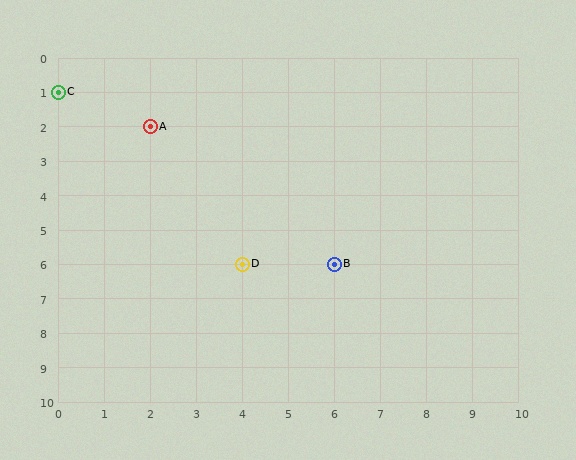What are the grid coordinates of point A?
Point A is at grid coordinates (2, 2).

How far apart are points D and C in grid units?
Points D and C are 4 columns and 5 rows apart (about 6.4 grid units diagonally).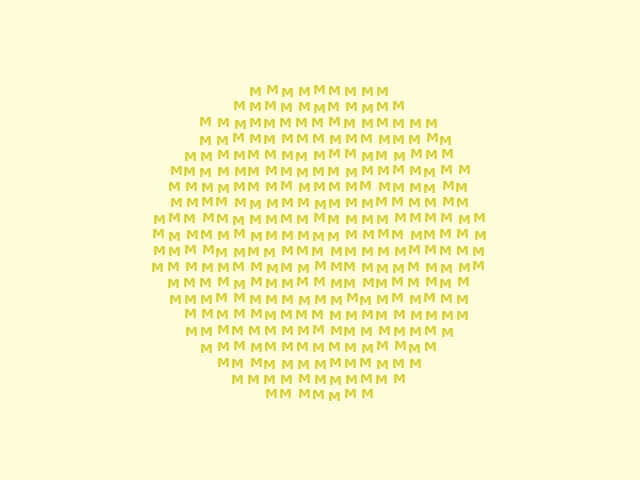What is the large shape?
The large shape is a circle.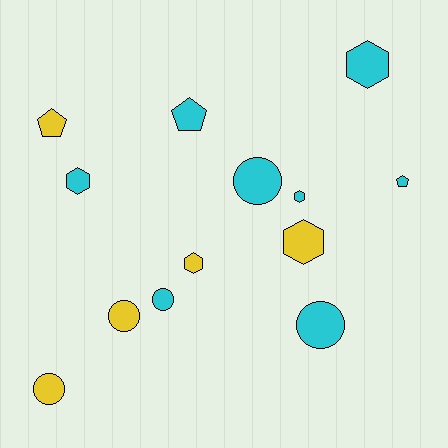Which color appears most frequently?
Cyan, with 8 objects.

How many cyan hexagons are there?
There are 3 cyan hexagons.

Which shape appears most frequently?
Circle, with 5 objects.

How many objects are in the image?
There are 13 objects.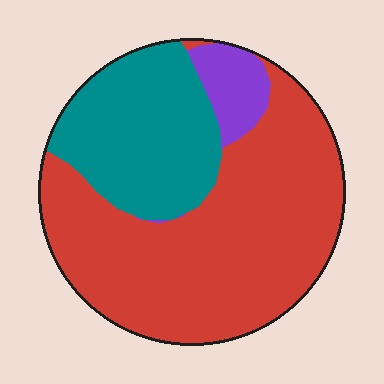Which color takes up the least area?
Purple, at roughly 5%.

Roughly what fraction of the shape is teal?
Teal covers 29% of the shape.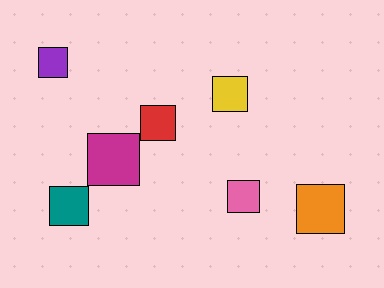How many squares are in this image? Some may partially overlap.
There are 7 squares.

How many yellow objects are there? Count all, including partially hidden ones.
There is 1 yellow object.